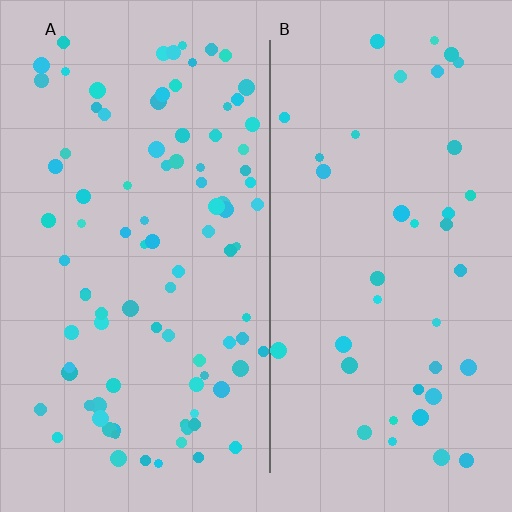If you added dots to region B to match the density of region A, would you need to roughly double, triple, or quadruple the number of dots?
Approximately double.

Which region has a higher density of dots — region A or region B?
A (the left).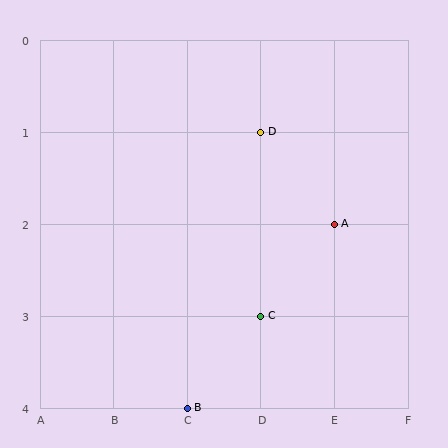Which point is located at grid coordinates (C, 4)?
Point B is at (C, 4).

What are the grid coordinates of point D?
Point D is at grid coordinates (D, 1).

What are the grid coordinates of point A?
Point A is at grid coordinates (E, 2).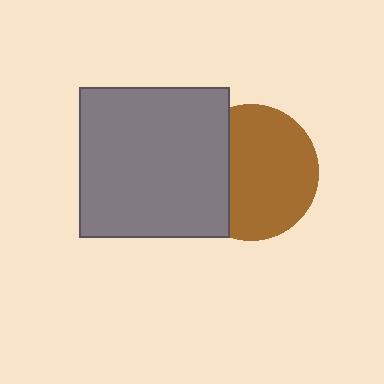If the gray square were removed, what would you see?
You would see the complete brown circle.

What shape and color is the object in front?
The object in front is a gray square.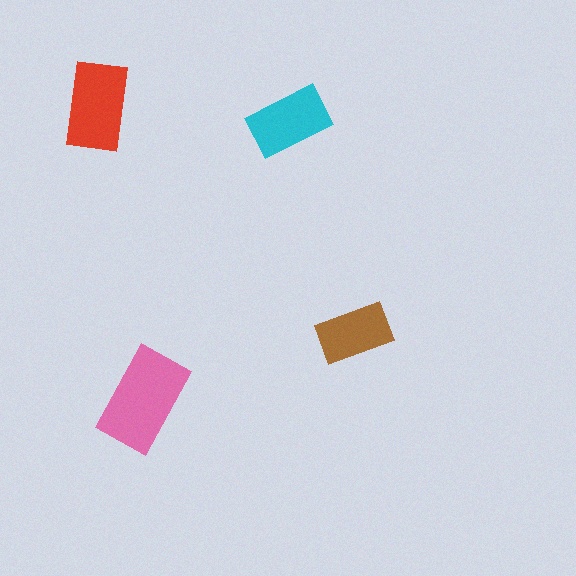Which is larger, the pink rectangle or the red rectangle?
The pink one.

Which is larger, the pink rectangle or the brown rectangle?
The pink one.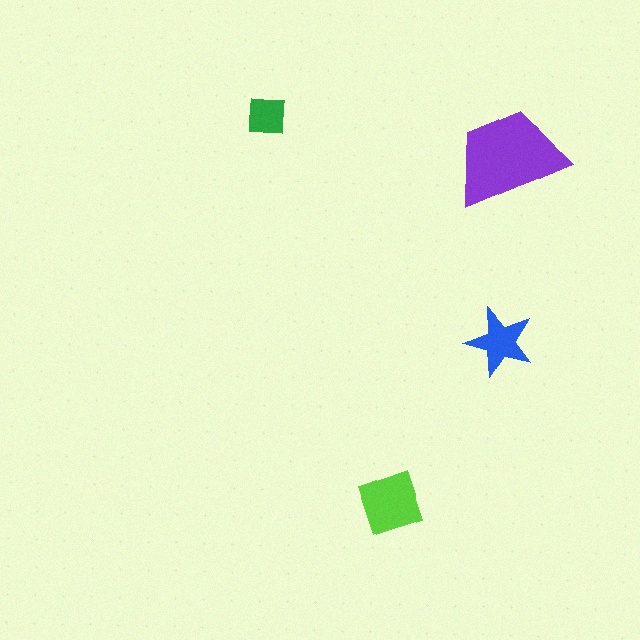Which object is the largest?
The purple trapezoid.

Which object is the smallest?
The green square.